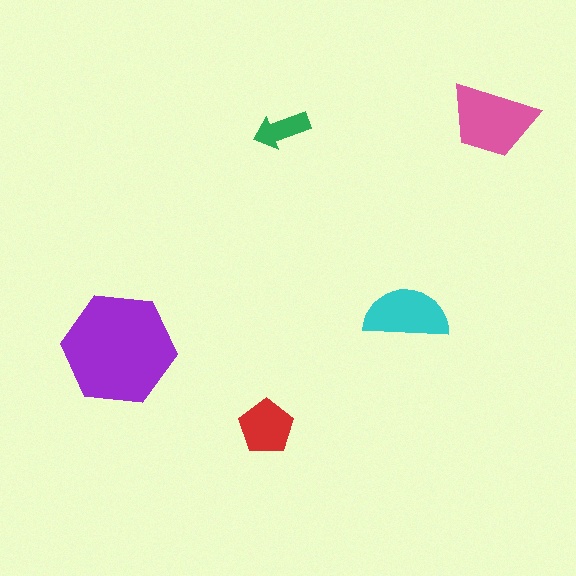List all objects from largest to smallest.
The purple hexagon, the pink trapezoid, the cyan semicircle, the red pentagon, the green arrow.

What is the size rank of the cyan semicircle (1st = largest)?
3rd.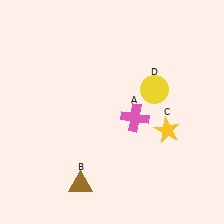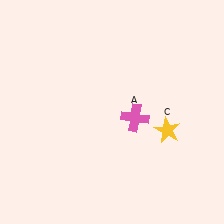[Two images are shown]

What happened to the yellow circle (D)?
The yellow circle (D) was removed in Image 2. It was in the top-right area of Image 1.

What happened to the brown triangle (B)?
The brown triangle (B) was removed in Image 2. It was in the bottom-left area of Image 1.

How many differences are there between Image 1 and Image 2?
There are 2 differences between the two images.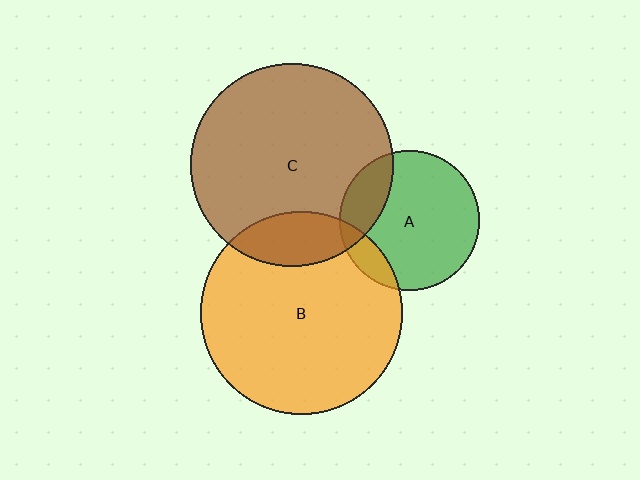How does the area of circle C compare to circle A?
Approximately 2.1 times.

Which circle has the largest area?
Circle C (brown).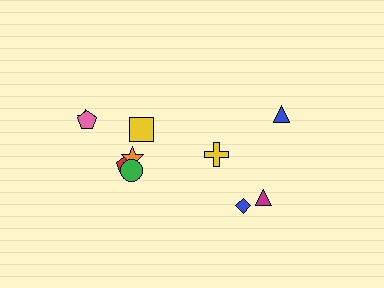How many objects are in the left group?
There are 6 objects.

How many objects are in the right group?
There are 4 objects.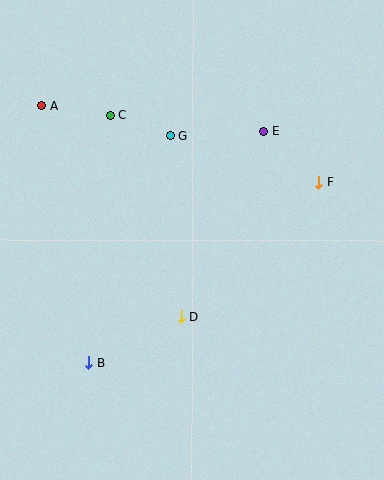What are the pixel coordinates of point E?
Point E is at (264, 131).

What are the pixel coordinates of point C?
Point C is at (110, 115).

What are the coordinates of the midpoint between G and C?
The midpoint between G and C is at (141, 125).